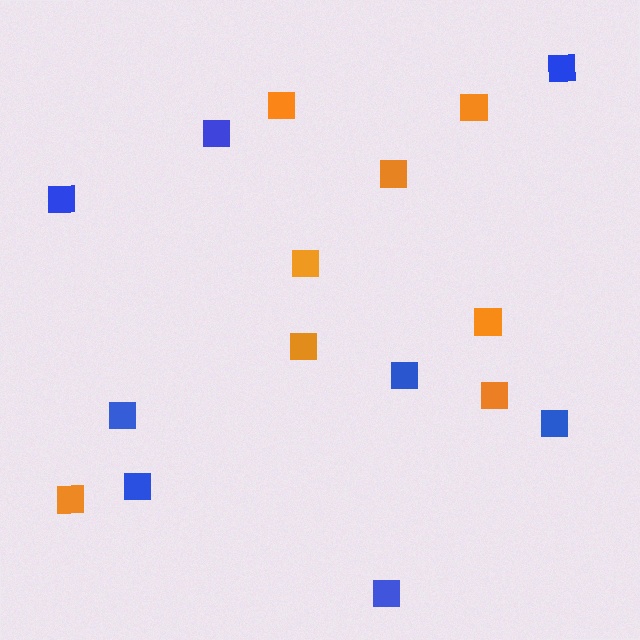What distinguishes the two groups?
There are 2 groups: one group of orange squares (8) and one group of blue squares (8).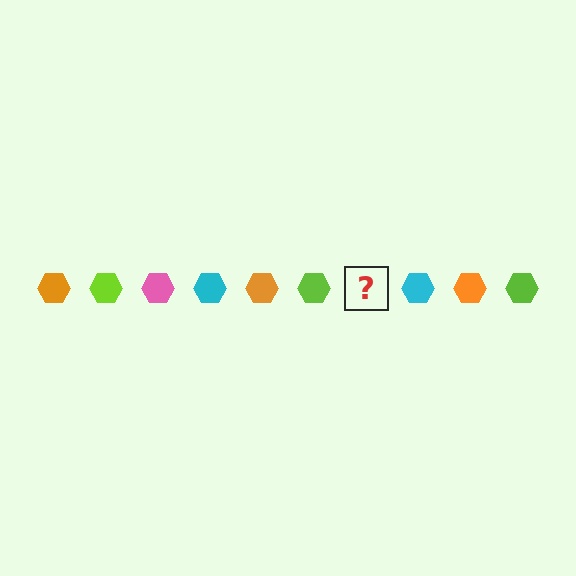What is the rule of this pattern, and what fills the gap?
The rule is that the pattern cycles through orange, lime, pink, cyan hexagons. The gap should be filled with a pink hexagon.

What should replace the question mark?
The question mark should be replaced with a pink hexagon.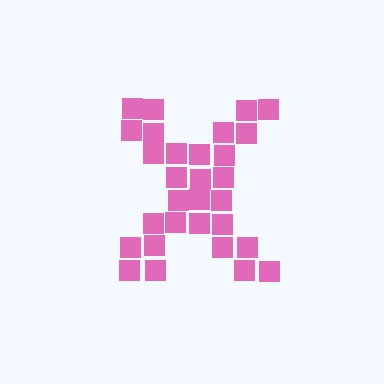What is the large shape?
The large shape is the letter X.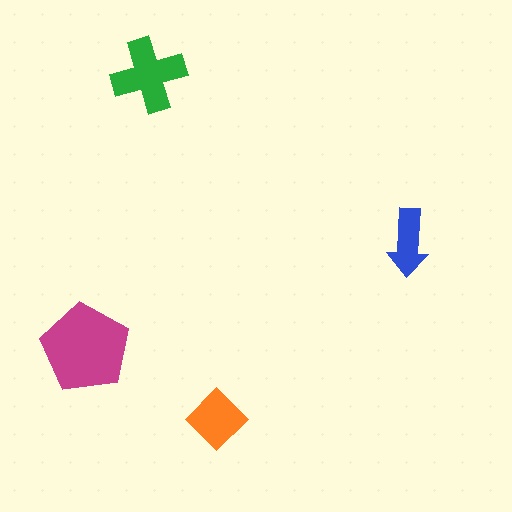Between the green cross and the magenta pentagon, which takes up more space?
The magenta pentagon.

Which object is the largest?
The magenta pentagon.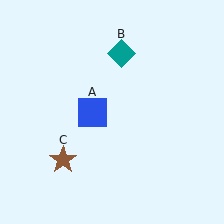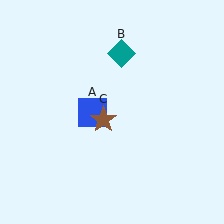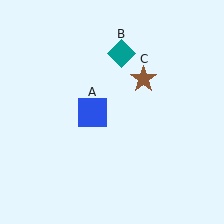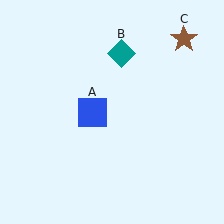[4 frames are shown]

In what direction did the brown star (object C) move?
The brown star (object C) moved up and to the right.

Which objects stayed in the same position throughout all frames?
Blue square (object A) and teal diamond (object B) remained stationary.